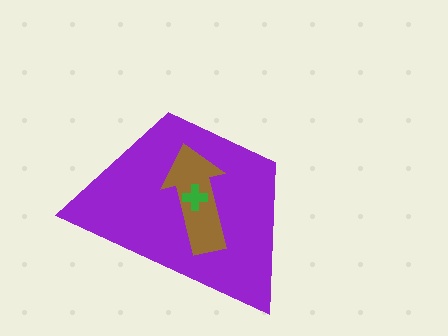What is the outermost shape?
The purple trapezoid.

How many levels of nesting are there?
3.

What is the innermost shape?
The green cross.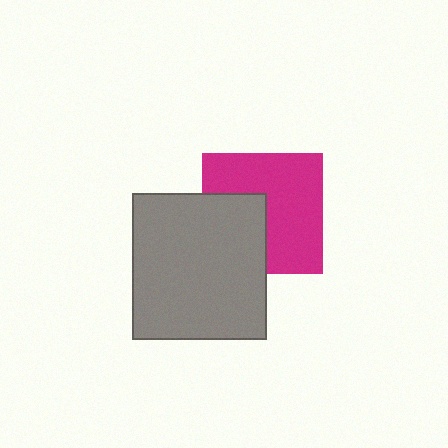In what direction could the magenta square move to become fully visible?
The magenta square could move right. That would shift it out from behind the gray rectangle entirely.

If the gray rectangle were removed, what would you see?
You would see the complete magenta square.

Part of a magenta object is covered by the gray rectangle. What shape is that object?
It is a square.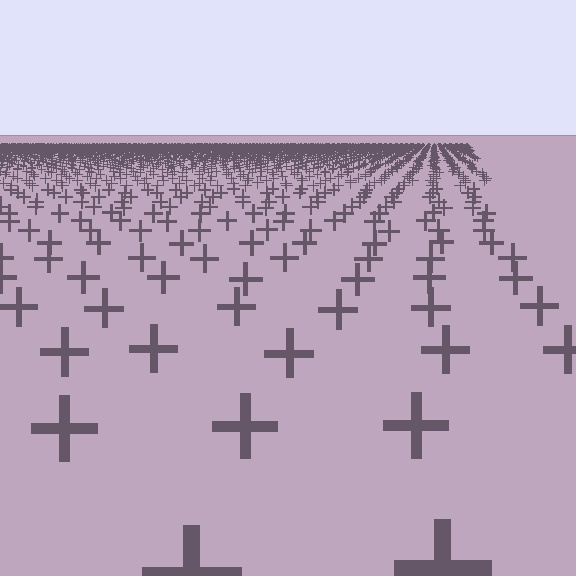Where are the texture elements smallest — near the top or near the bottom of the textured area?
Near the top.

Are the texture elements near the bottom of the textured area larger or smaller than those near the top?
Larger. Near the bottom, elements are closer to the viewer and appear at a bigger on-screen size.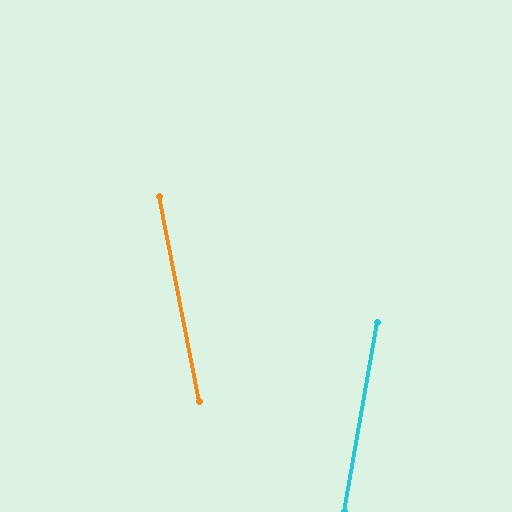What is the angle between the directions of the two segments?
Approximately 21 degrees.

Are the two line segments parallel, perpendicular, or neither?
Neither parallel nor perpendicular — they differ by about 21°.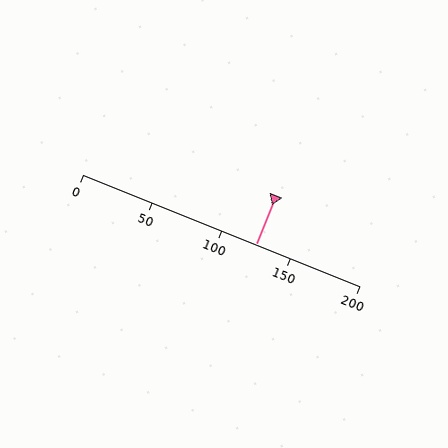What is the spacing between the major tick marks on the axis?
The major ticks are spaced 50 apart.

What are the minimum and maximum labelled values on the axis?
The axis runs from 0 to 200.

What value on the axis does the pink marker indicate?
The marker indicates approximately 125.